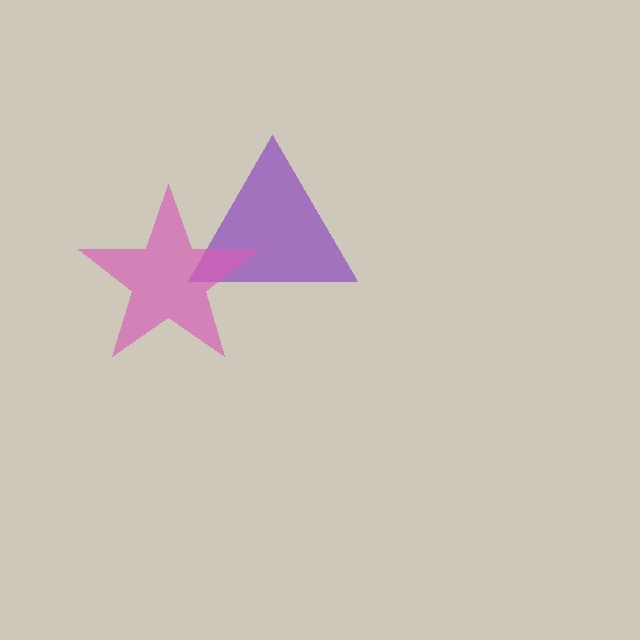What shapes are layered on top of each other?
The layered shapes are: a purple triangle, a pink star.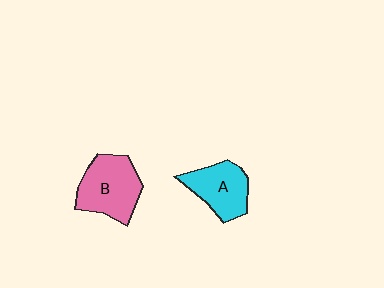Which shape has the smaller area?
Shape A (cyan).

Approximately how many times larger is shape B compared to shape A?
Approximately 1.2 times.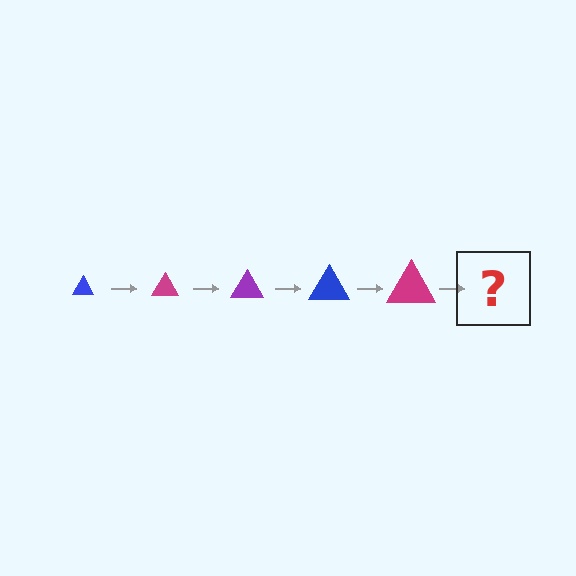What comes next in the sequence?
The next element should be a purple triangle, larger than the previous one.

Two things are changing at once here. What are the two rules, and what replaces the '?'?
The two rules are that the triangle grows larger each step and the color cycles through blue, magenta, and purple. The '?' should be a purple triangle, larger than the previous one.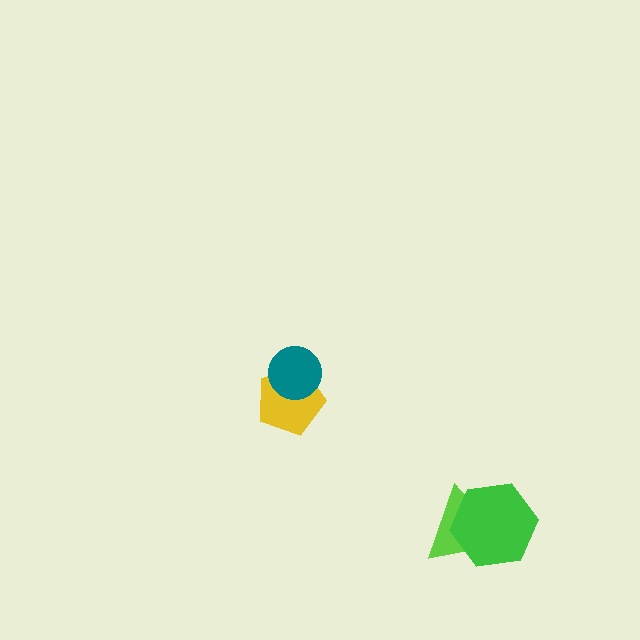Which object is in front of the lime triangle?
The green hexagon is in front of the lime triangle.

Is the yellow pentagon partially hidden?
Yes, it is partially covered by another shape.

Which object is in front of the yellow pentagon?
The teal circle is in front of the yellow pentagon.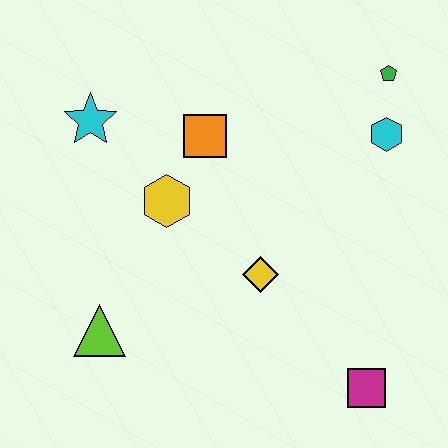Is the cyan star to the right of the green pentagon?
No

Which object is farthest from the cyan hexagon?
The lime triangle is farthest from the cyan hexagon.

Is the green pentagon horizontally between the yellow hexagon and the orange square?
No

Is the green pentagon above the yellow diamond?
Yes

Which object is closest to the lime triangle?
The yellow hexagon is closest to the lime triangle.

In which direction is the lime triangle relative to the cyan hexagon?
The lime triangle is to the left of the cyan hexagon.